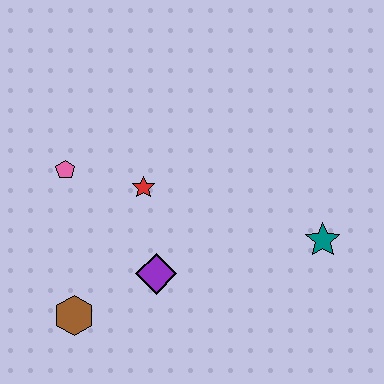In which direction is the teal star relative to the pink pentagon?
The teal star is to the right of the pink pentagon.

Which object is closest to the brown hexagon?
The purple diamond is closest to the brown hexagon.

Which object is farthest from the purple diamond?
The teal star is farthest from the purple diamond.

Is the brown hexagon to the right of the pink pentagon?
Yes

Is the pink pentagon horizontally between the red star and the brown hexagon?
No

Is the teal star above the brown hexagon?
Yes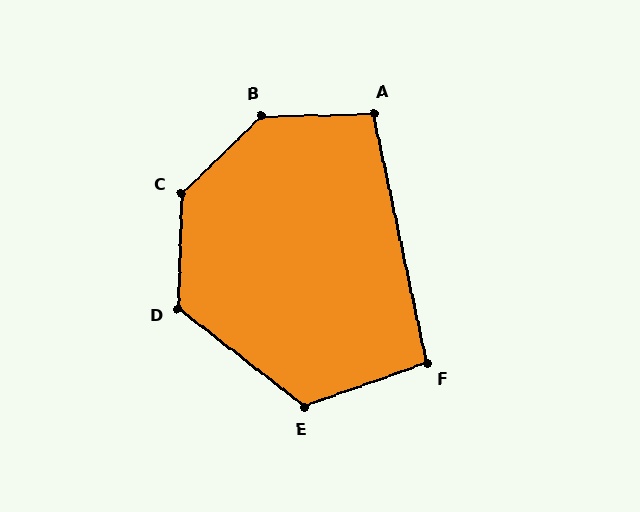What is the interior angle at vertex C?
Approximately 136 degrees (obtuse).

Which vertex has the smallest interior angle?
F, at approximately 97 degrees.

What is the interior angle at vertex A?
Approximately 101 degrees (obtuse).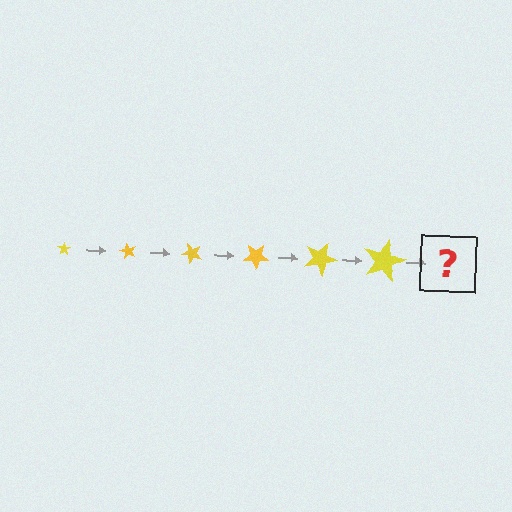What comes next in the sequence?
The next element should be a star, larger than the previous one and rotated 360 degrees from the start.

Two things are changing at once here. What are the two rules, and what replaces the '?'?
The two rules are that the star grows larger each step and it rotates 60 degrees each step. The '?' should be a star, larger than the previous one and rotated 360 degrees from the start.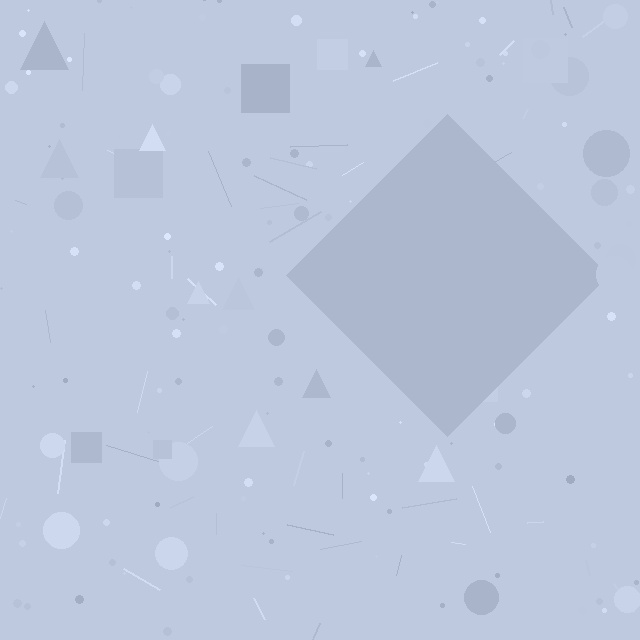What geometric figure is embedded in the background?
A diamond is embedded in the background.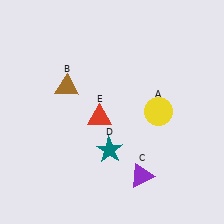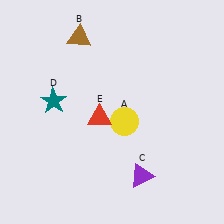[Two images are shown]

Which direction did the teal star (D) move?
The teal star (D) moved left.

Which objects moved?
The objects that moved are: the yellow circle (A), the brown triangle (B), the teal star (D).